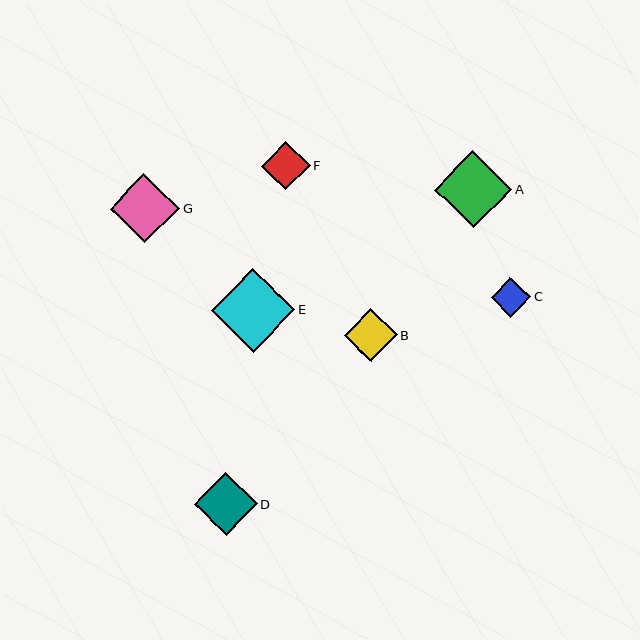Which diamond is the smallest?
Diamond C is the smallest with a size of approximately 39 pixels.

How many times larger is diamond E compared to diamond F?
Diamond E is approximately 1.7 times the size of diamond F.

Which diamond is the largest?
Diamond E is the largest with a size of approximately 83 pixels.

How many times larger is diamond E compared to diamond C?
Diamond E is approximately 2.1 times the size of diamond C.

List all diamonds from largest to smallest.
From largest to smallest: E, A, G, D, B, F, C.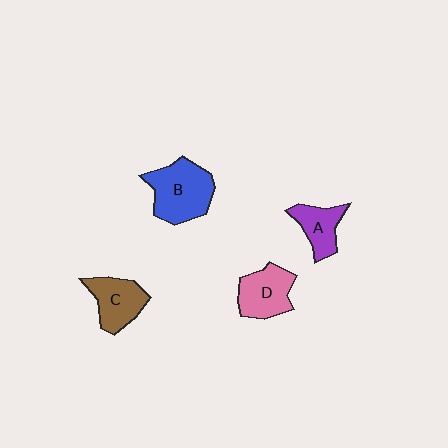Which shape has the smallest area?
Shape A (purple).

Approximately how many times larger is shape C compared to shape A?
Approximately 1.2 times.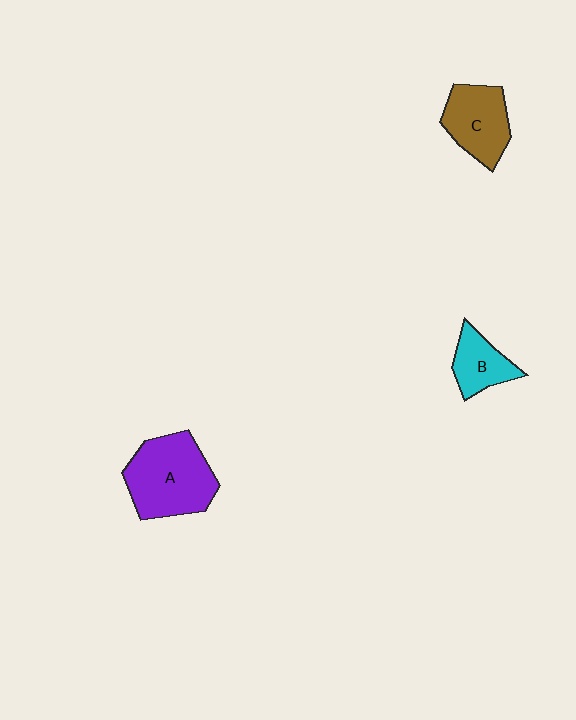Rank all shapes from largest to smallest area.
From largest to smallest: A (purple), C (brown), B (cyan).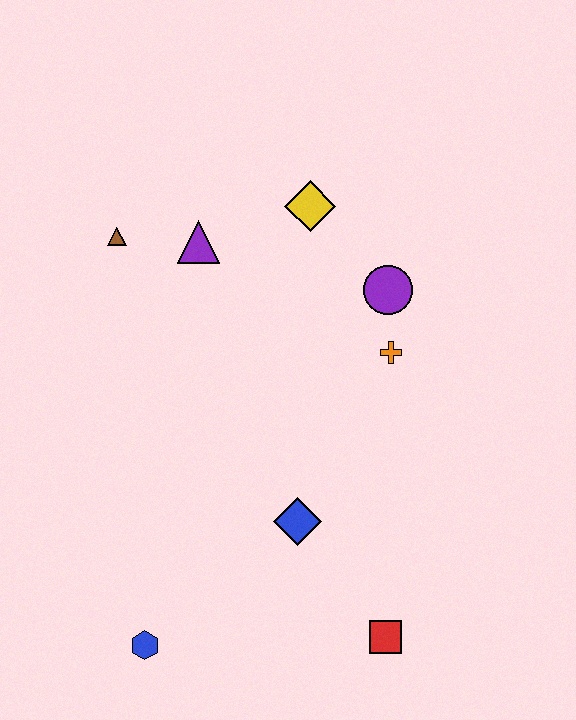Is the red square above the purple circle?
No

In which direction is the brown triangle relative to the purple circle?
The brown triangle is to the left of the purple circle.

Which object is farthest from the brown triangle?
The red square is farthest from the brown triangle.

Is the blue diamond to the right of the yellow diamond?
No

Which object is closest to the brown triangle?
The purple triangle is closest to the brown triangle.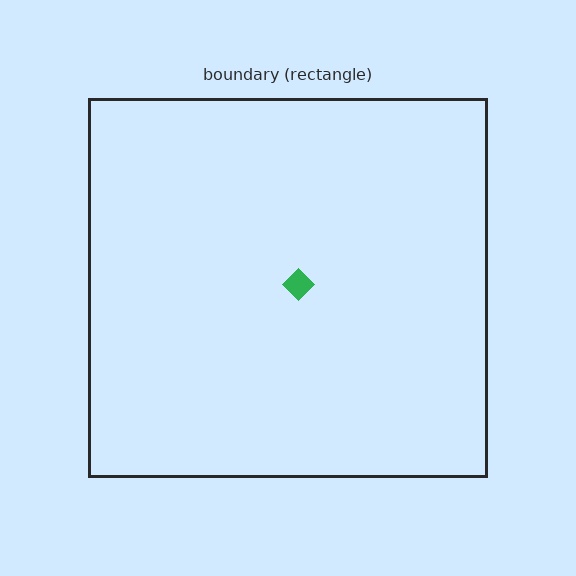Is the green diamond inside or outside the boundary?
Inside.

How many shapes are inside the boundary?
1 inside, 0 outside.